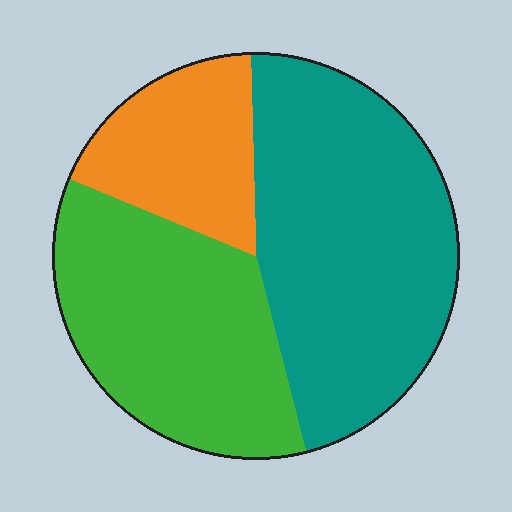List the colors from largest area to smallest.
From largest to smallest: teal, green, orange.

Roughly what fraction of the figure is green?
Green covers 35% of the figure.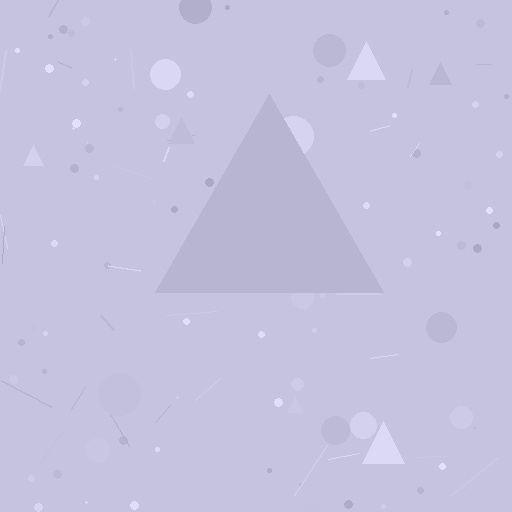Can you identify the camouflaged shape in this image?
The camouflaged shape is a triangle.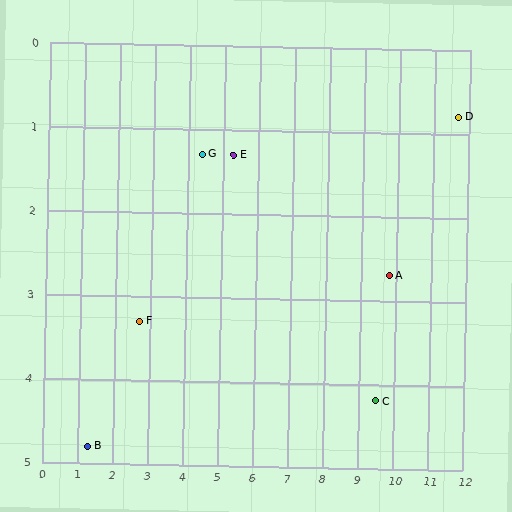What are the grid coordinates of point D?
Point D is at approximately (11.7, 0.8).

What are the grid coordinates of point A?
Point A is at approximately (9.8, 2.7).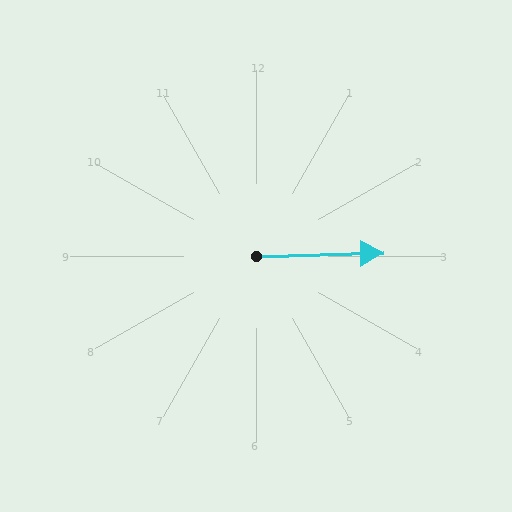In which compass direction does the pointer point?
East.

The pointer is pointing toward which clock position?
Roughly 3 o'clock.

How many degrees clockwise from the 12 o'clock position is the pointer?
Approximately 89 degrees.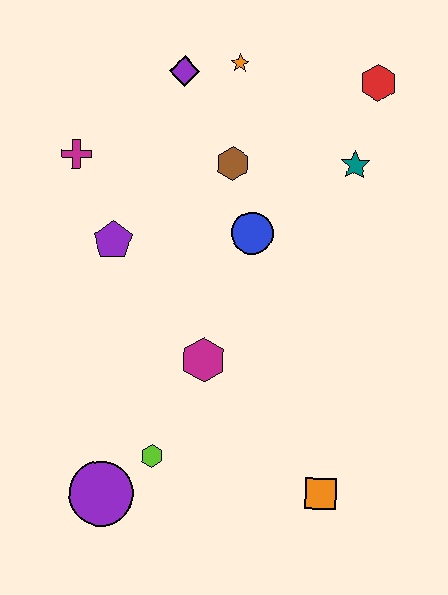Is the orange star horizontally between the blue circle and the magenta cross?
Yes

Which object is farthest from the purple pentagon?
The orange square is farthest from the purple pentagon.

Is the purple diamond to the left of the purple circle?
No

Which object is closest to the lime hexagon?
The purple circle is closest to the lime hexagon.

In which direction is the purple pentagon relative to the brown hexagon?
The purple pentagon is to the left of the brown hexagon.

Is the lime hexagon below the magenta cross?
Yes